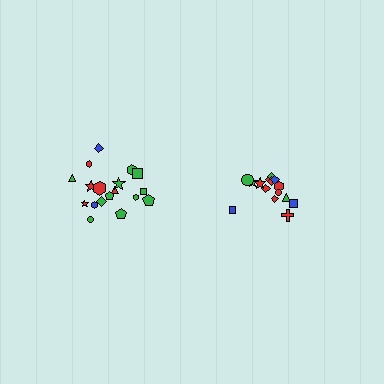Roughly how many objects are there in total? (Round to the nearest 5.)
Roughly 35 objects in total.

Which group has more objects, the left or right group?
The left group.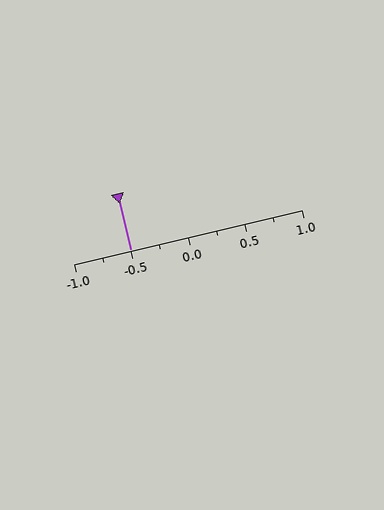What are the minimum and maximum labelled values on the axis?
The axis runs from -1.0 to 1.0.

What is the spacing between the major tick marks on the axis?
The major ticks are spaced 0.5 apart.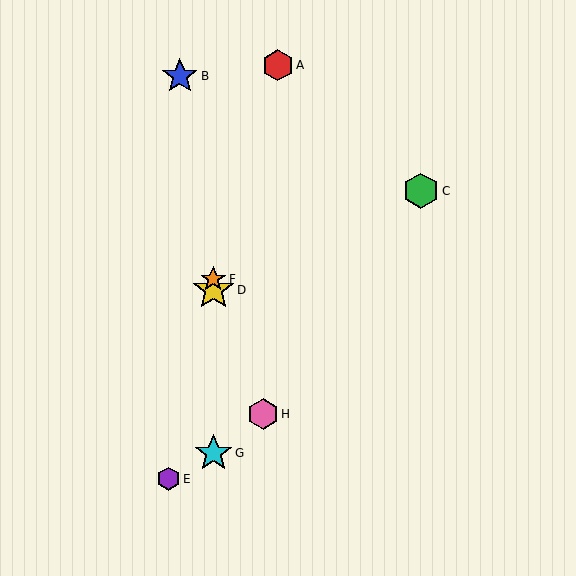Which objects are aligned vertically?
Objects D, F, G are aligned vertically.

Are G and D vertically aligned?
Yes, both are at x≈213.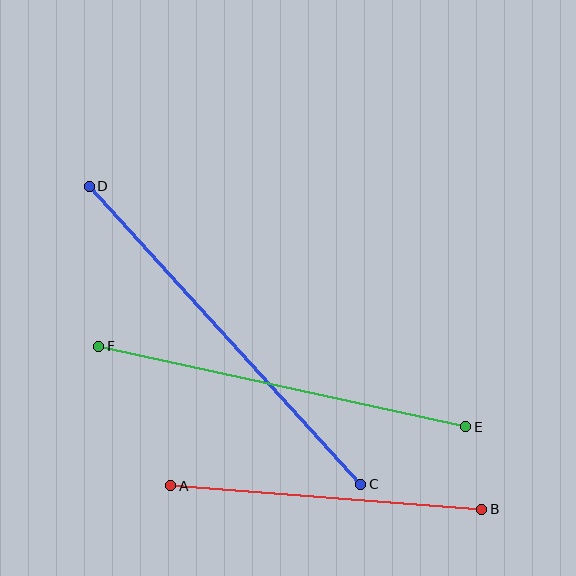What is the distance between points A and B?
The distance is approximately 312 pixels.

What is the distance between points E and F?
The distance is approximately 376 pixels.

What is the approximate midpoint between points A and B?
The midpoint is at approximately (326, 498) pixels.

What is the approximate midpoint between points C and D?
The midpoint is at approximately (225, 335) pixels.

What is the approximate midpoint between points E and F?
The midpoint is at approximately (282, 386) pixels.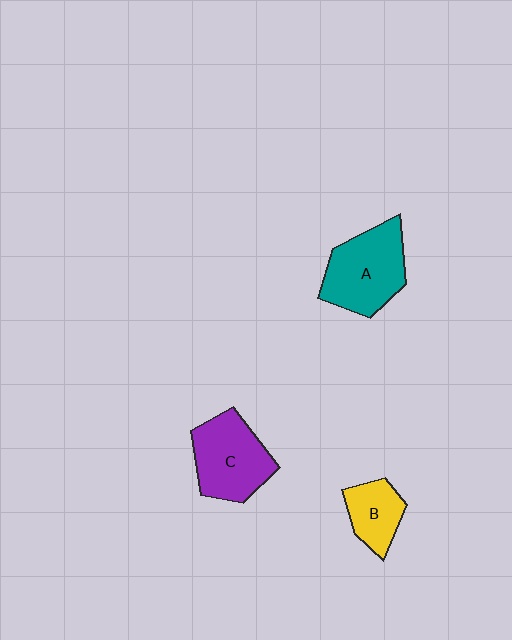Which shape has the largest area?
Shape A (teal).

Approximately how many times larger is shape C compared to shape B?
Approximately 1.7 times.